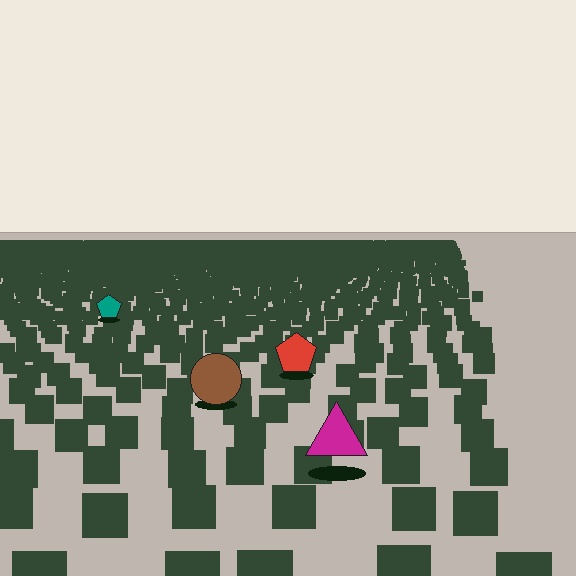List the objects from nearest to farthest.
From nearest to farthest: the magenta triangle, the brown circle, the red pentagon, the teal pentagon.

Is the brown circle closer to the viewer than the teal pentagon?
Yes. The brown circle is closer — you can tell from the texture gradient: the ground texture is coarser near it.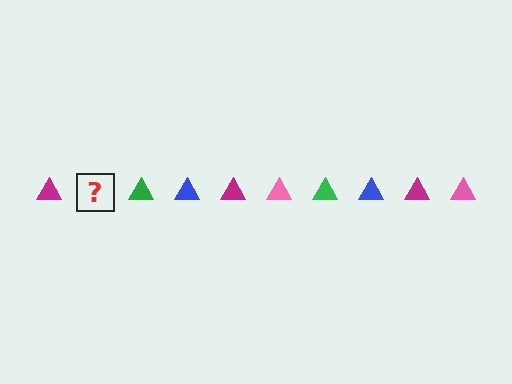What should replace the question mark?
The question mark should be replaced with a pink triangle.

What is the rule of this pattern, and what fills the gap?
The rule is that the pattern cycles through magenta, pink, green, blue triangles. The gap should be filled with a pink triangle.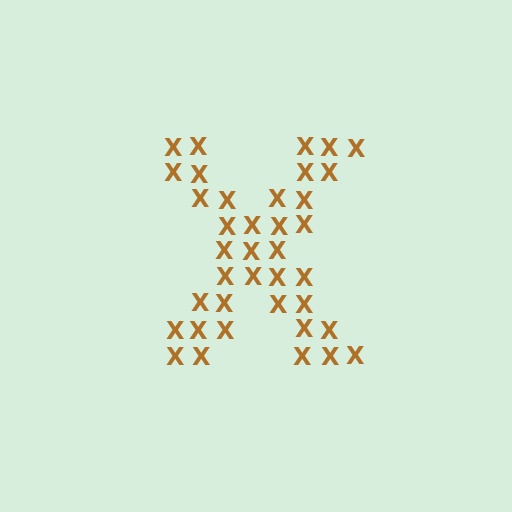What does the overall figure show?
The overall figure shows the letter X.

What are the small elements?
The small elements are letter X's.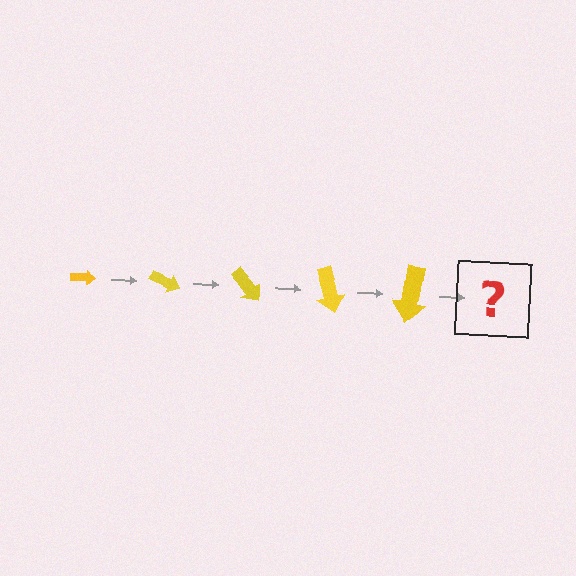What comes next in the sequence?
The next element should be an arrow, larger than the previous one and rotated 125 degrees from the start.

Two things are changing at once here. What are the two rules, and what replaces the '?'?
The two rules are that the arrow grows larger each step and it rotates 25 degrees each step. The '?' should be an arrow, larger than the previous one and rotated 125 degrees from the start.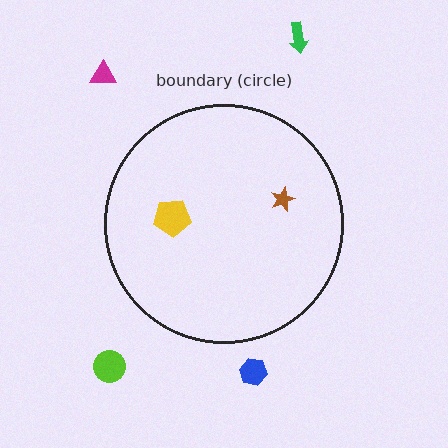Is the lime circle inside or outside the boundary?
Outside.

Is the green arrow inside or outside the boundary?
Outside.